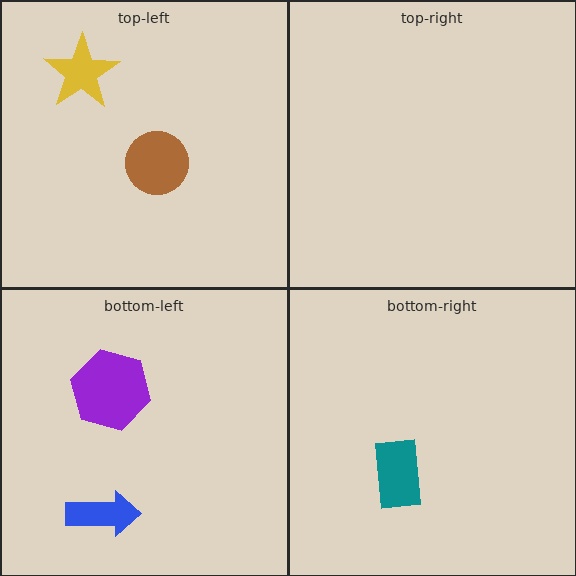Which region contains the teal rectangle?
The bottom-right region.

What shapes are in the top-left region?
The brown circle, the yellow star.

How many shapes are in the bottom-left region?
2.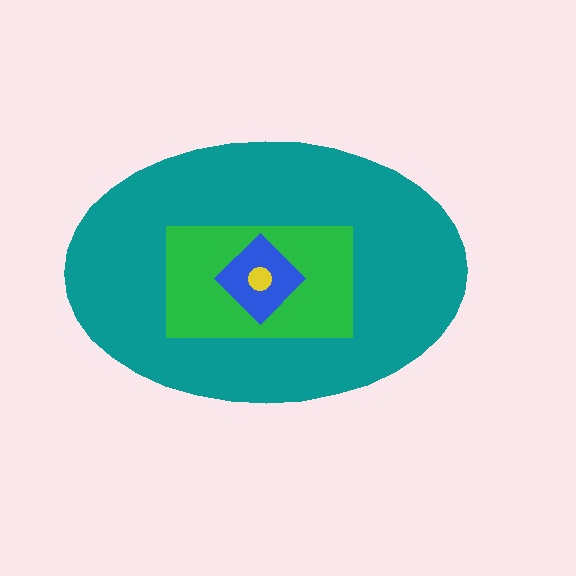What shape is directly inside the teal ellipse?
The green rectangle.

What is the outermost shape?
The teal ellipse.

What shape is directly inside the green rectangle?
The blue diamond.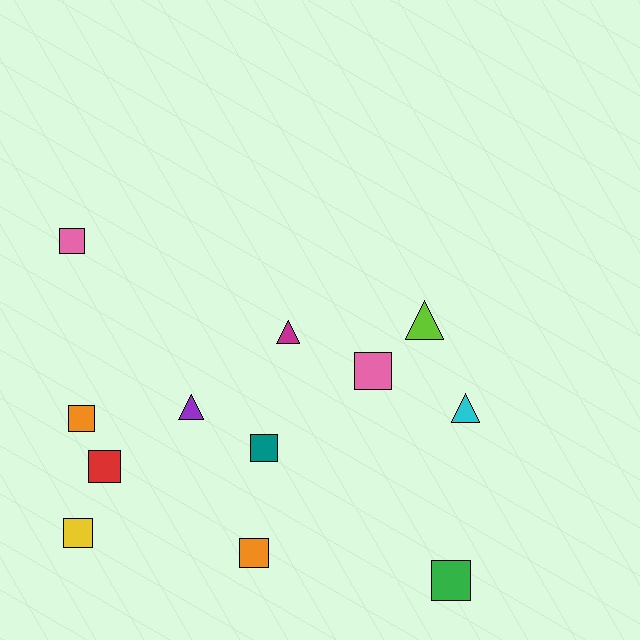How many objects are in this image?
There are 12 objects.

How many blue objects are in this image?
There are no blue objects.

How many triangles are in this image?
There are 4 triangles.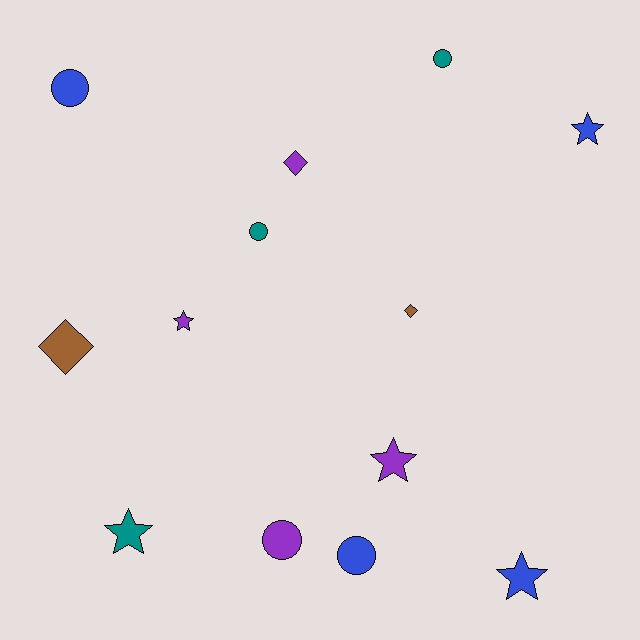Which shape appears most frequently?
Circle, with 5 objects.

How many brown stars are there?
There are no brown stars.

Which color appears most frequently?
Purple, with 4 objects.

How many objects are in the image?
There are 13 objects.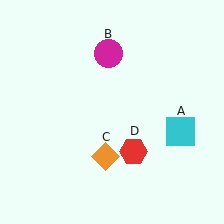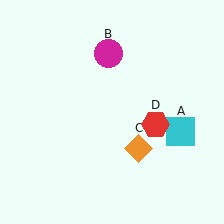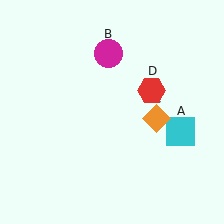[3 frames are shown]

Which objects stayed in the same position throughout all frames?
Cyan square (object A) and magenta circle (object B) remained stationary.